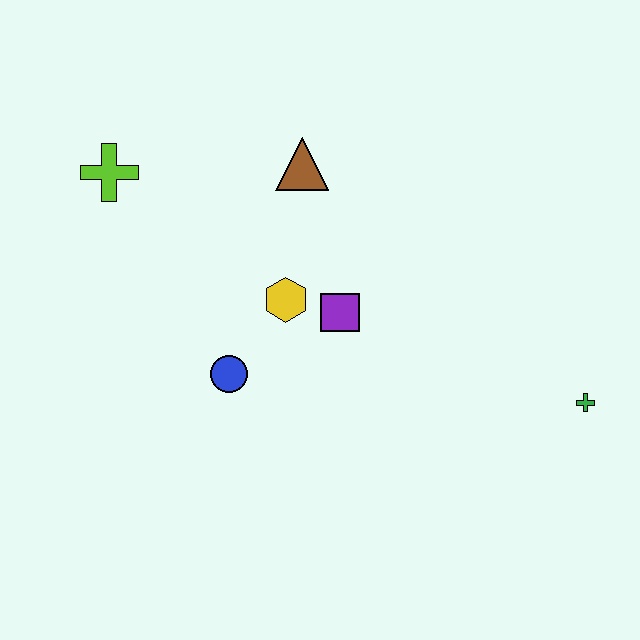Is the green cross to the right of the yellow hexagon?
Yes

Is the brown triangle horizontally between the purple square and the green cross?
No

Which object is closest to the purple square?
The yellow hexagon is closest to the purple square.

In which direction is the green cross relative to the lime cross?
The green cross is to the right of the lime cross.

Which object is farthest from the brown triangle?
The green cross is farthest from the brown triangle.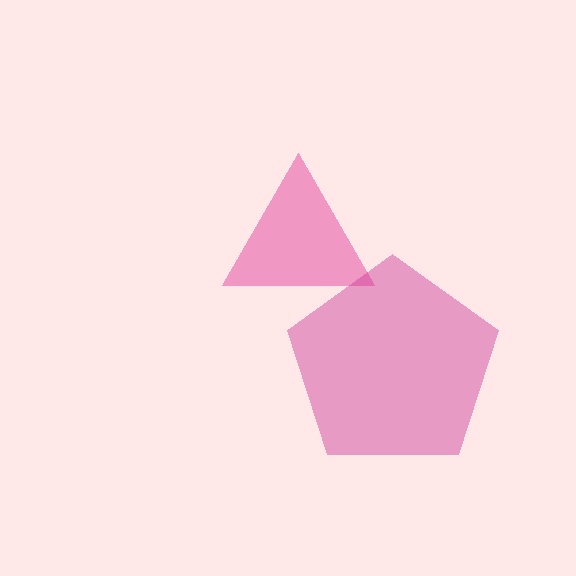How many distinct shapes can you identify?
There are 2 distinct shapes: a pink triangle, a magenta pentagon.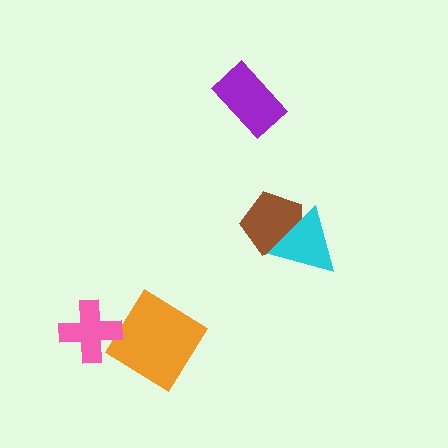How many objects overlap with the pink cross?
0 objects overlap with the pink cross.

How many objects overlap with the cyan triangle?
1 object overlaps with the cyan triangle.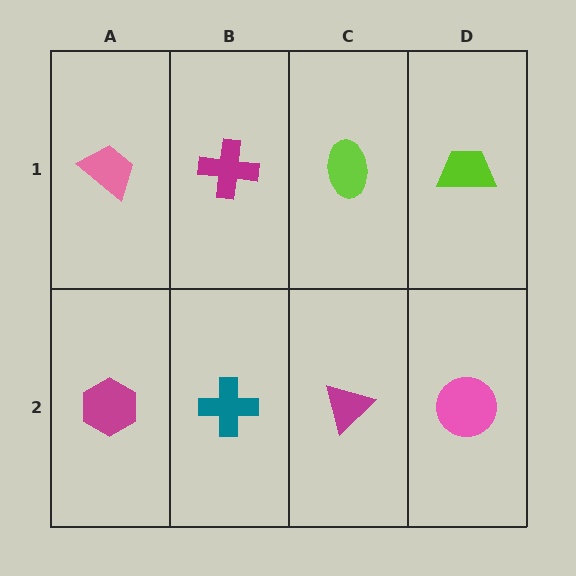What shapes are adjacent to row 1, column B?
A teal cross (row 2, column B), a pink trapezoid (row 1, column A), a lime ellipse (row 1, column C).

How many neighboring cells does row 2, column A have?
2.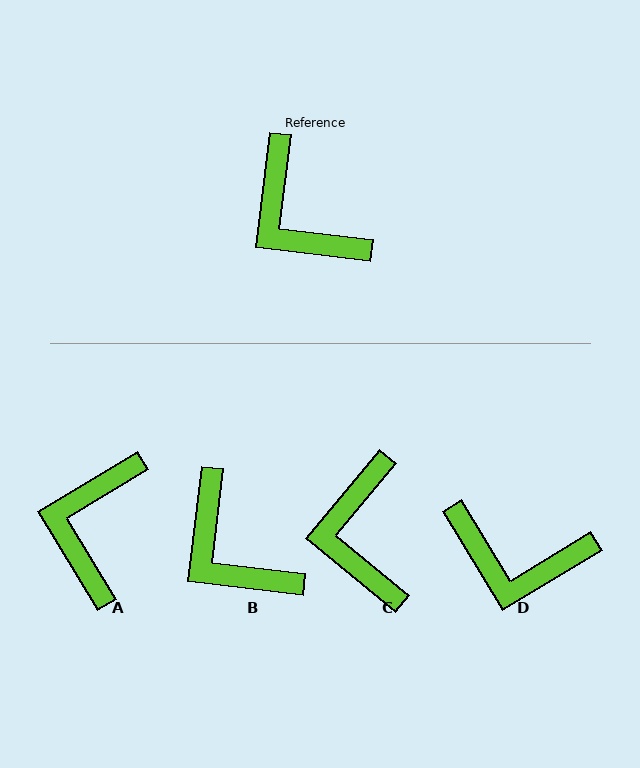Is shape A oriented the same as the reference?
No, it is off by about 52 degrees.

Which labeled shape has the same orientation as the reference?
B.